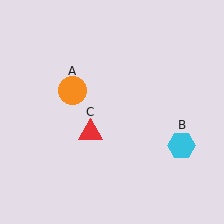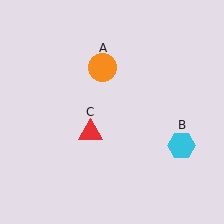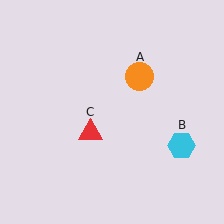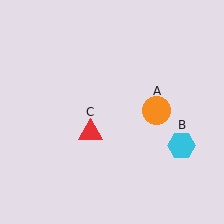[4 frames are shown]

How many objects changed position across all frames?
1 object changed position: orange circle (object A).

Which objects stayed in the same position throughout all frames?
Cyan hexagon (object B) and red triangle (object C) remained stationary.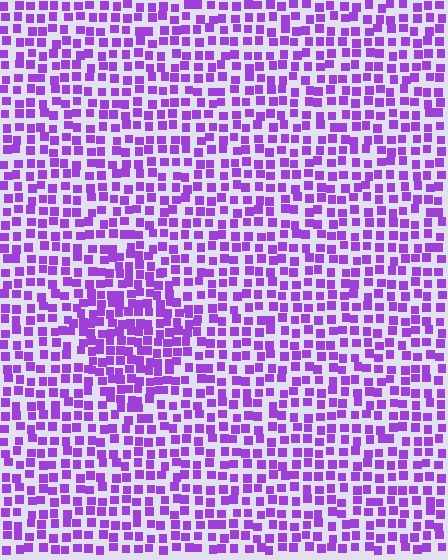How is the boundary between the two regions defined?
The boundary is defined by a change in element density (approximately 1.6x ratio). All elements are the same color, size, and shape.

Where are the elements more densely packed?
The elements are more densely packed inside the diamond boundary.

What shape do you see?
I see a diamond.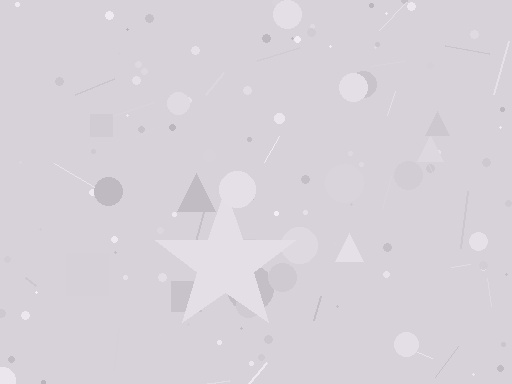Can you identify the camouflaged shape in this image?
The camouflaged shape is a star.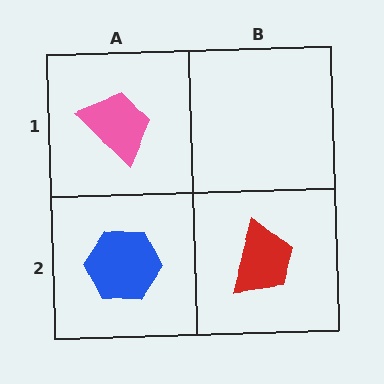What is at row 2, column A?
A blue hexagon.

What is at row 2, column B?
A red trapezoid.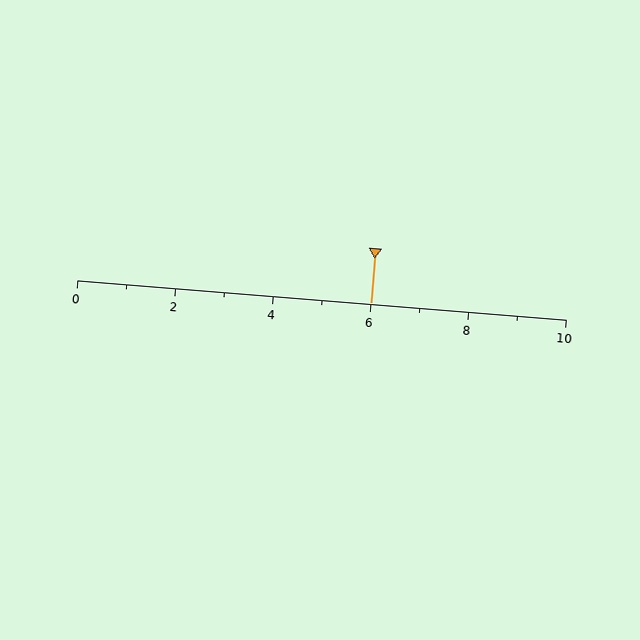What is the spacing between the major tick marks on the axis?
The major ticks are spaced 2 apart.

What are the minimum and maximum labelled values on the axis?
The axis runs from 0 to 10.